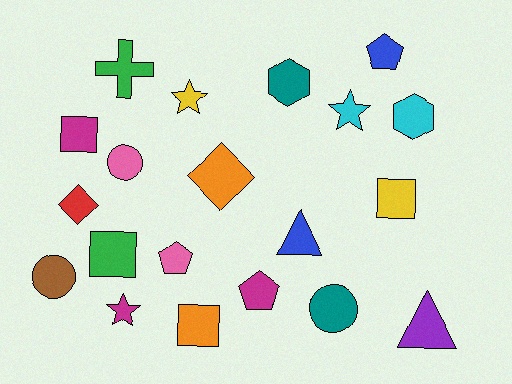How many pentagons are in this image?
There are 3 pentagons.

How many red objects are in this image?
There is 1 red object.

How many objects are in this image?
There are 20 objects.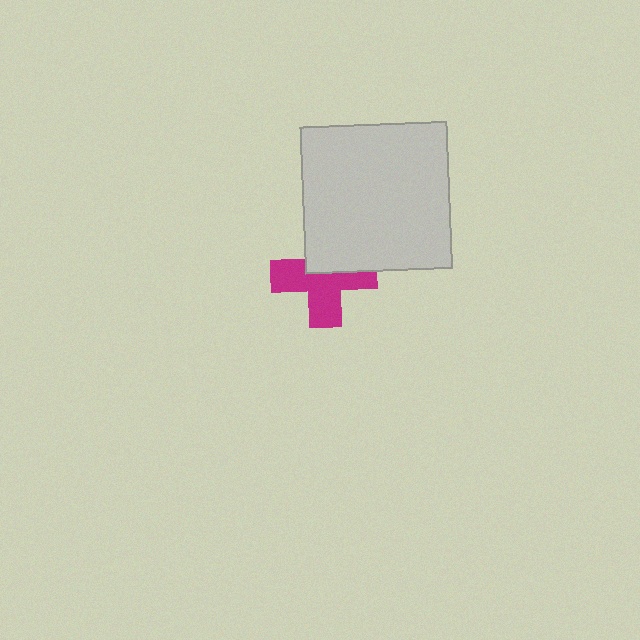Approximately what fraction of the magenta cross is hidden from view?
Roughly 39% of the magenta cross is hidden behind the light gray square.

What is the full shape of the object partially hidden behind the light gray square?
The partially hidden object is a magenta cross.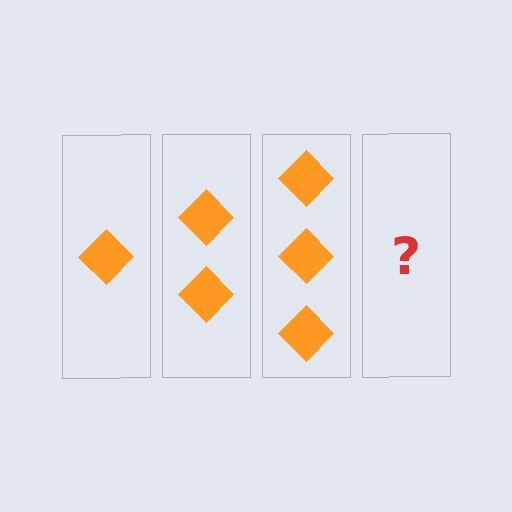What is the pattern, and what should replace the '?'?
The pattern is that each step adds one more diamond. The '?' should be 4 diamonds.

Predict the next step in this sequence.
The next step is 4 diamonds.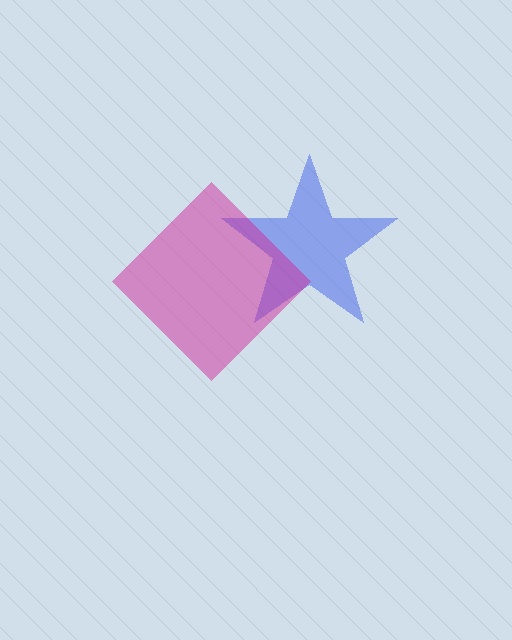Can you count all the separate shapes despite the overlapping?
Yes, there are 2 separate shapes.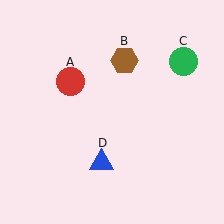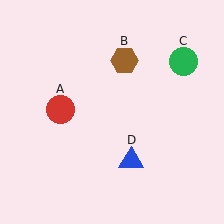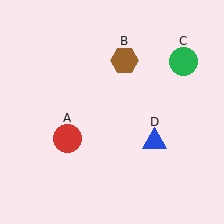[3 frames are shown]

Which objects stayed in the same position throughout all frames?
Brown hexagon (object B) and green circle (object C) remained stationary.